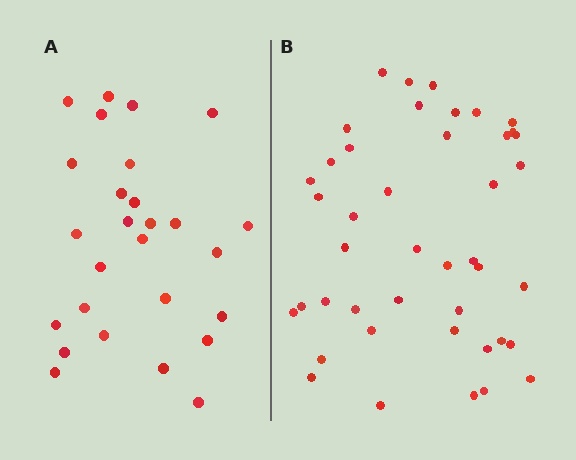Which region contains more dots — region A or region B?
Region B (the right region) has more dots.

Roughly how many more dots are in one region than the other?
Region B has approximately 15 more dots than region A.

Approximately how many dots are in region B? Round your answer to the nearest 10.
About 40 dots. (The exact count is 43, which rounds to 40.)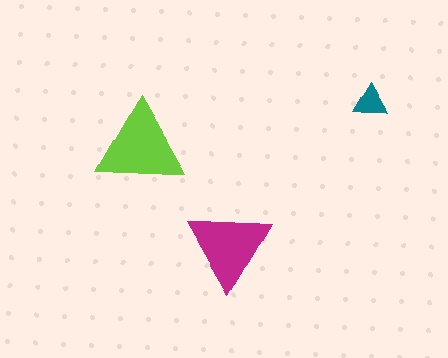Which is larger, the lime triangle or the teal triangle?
The lime one.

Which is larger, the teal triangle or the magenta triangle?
The magenta one.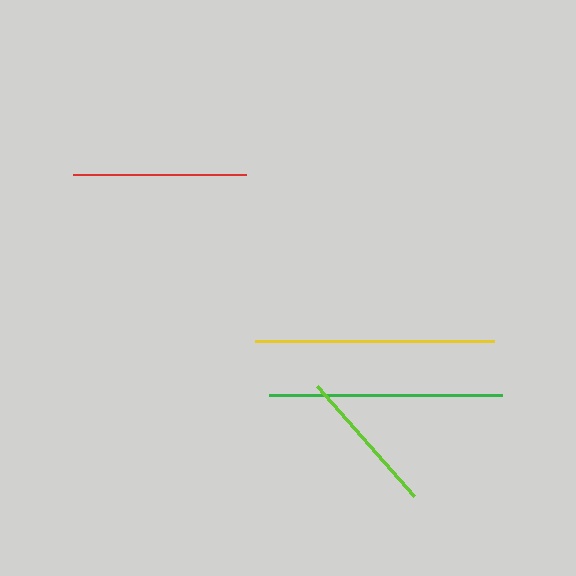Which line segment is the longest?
The yellow line is the longest at approximately 239 pixels.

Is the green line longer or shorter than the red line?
The green line is longer than the red line.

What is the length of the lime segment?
The lime segment is approximately 147 pixels long.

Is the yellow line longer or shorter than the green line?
The yellow line is longer than the green line.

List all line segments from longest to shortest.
From longest to shortest: yellow, green, red, lime.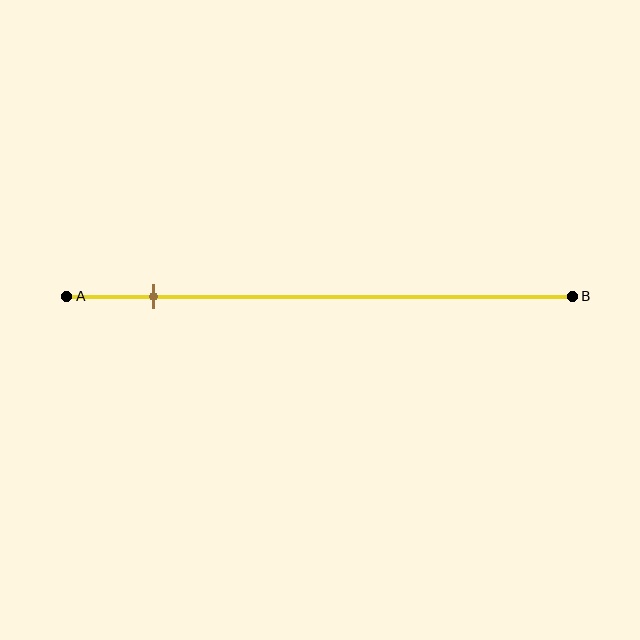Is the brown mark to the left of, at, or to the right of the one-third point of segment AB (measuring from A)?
The brown mark is to the left of the one-third point of segment AB.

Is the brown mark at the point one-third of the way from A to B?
No, the mark is at about 15% from A, not at the 33% one-third point.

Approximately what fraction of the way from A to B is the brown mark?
The brown mark is approximately 15% of the way from A to B.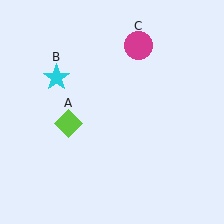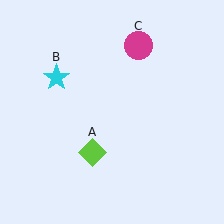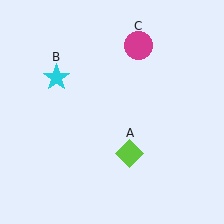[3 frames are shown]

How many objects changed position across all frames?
1 object changed position: lime diamond (object A).